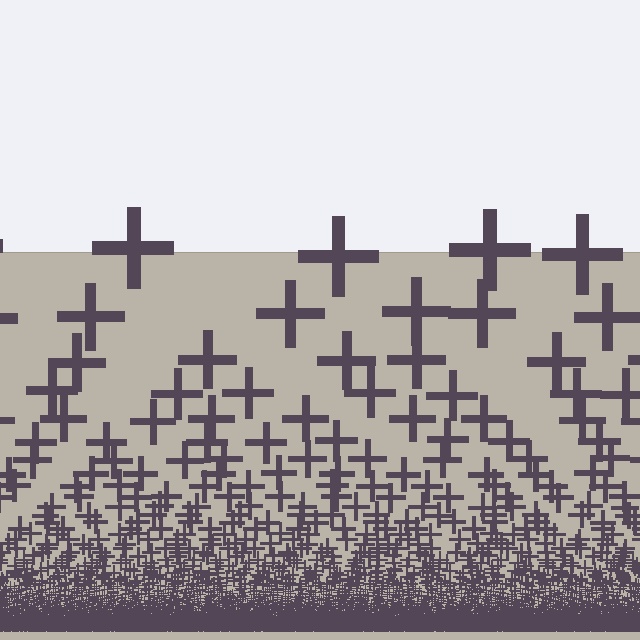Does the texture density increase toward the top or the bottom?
Density increases toward the bottom.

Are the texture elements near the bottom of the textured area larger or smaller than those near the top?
Smaller. The gradient is inverted — elements near the bottom are smaller and denser.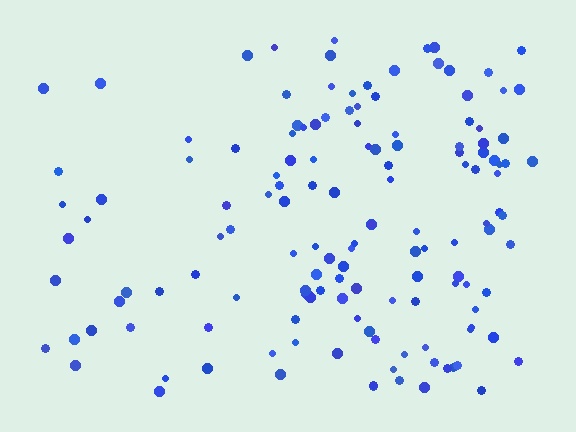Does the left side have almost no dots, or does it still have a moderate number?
Still a moderate number, just noticeably fewer than the right.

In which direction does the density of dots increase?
From left to right, with the right side densest.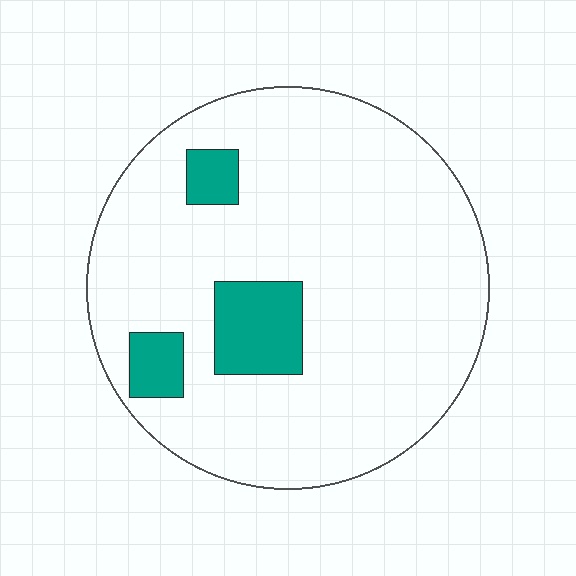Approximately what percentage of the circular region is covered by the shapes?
Approximately 10%.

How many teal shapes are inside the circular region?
3.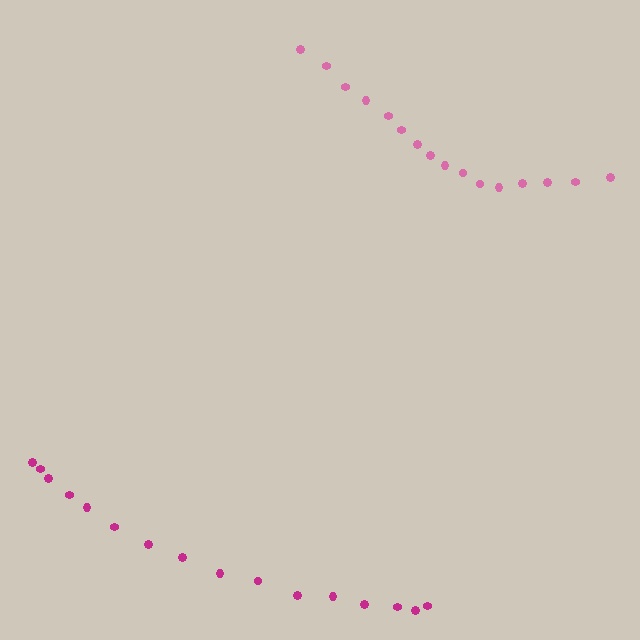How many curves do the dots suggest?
There are 2 distinct paths.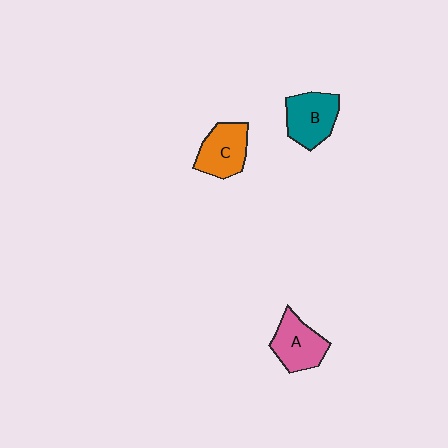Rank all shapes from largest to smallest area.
From largest to smallest: B (teal), A (pink), C (orange).